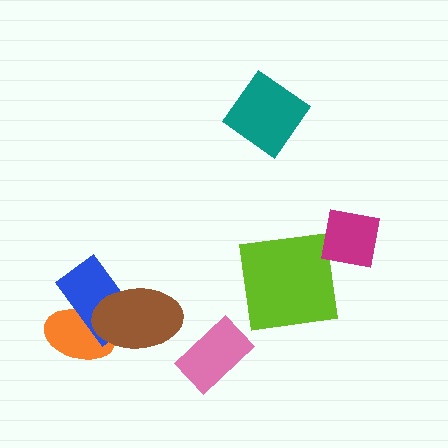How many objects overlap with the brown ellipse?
2 objects overlap with the brown ellipse.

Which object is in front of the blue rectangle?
The brown ellipse is in front of the blue rectangle.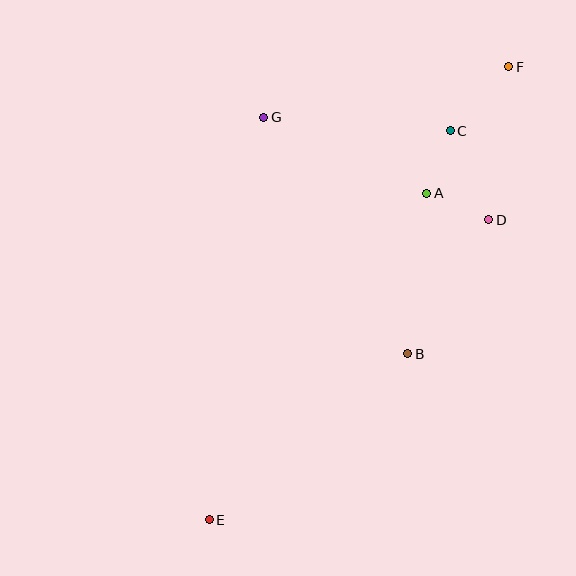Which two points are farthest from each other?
Points E and F are farthest from each other.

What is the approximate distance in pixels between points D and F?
The distance between D and F is approximately 155 pixels.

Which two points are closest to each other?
Points A and C are closest to each other.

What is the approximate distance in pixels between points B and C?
The distance between B and C is approximately 227 pixels.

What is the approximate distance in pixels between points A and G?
The distance between A and G is approximately 180 pixels.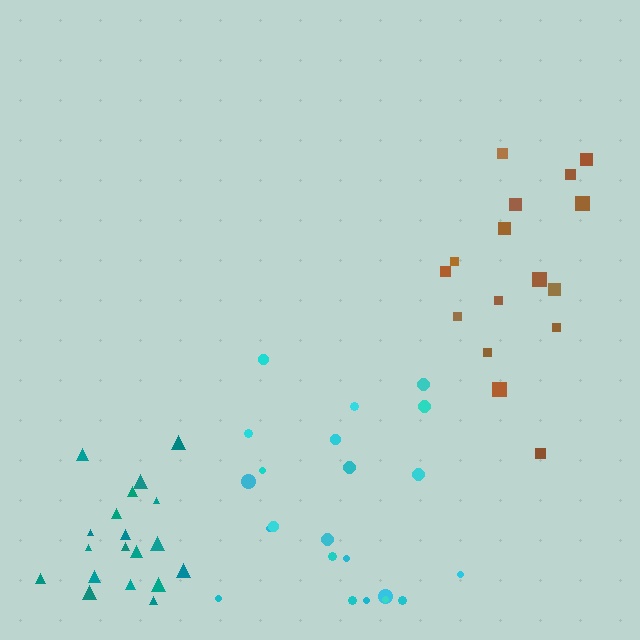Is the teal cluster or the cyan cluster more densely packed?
Teal.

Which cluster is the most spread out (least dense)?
Brown.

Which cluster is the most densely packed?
Teal.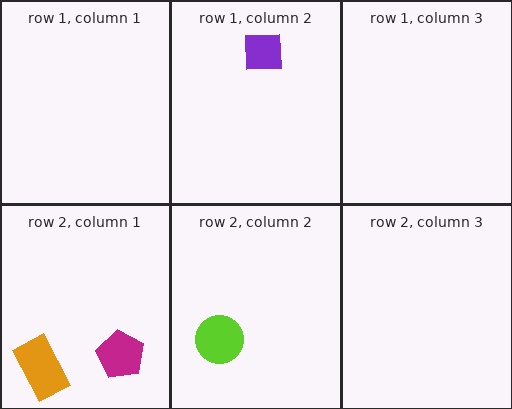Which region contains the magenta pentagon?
The row 2, column 1 region.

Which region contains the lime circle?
The row 2, column 2 region.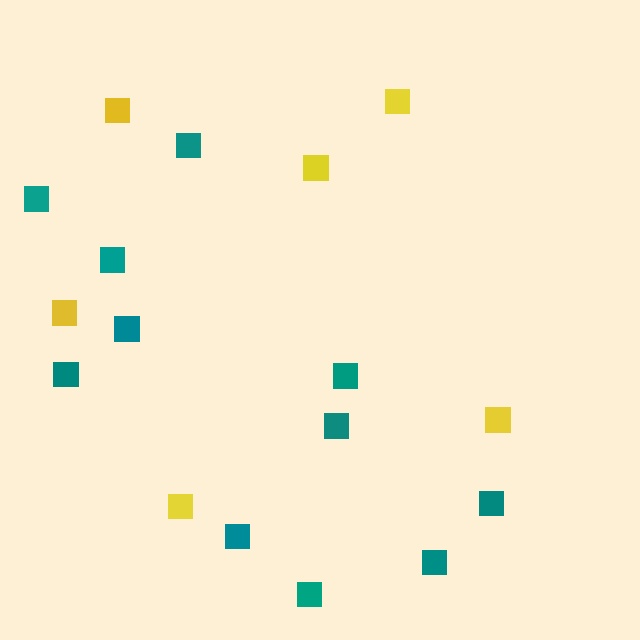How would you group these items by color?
There are 2 groups: one group of yellow squares (6) and one group of teal squares (11).